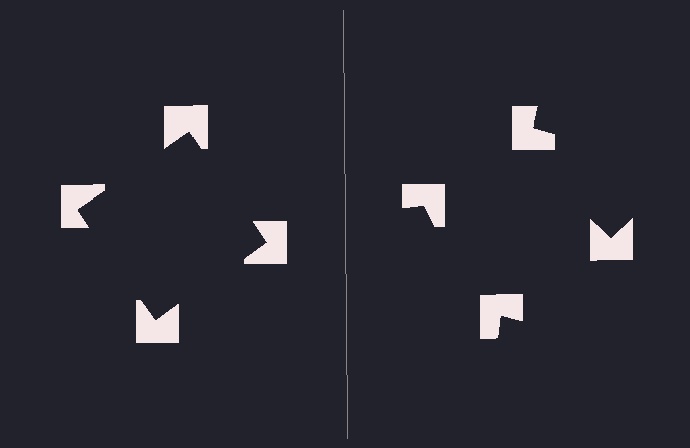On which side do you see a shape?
An illusory square appears on the left side. On the right side the wedge cuts are rotated, so no coherent shape forms.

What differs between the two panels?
The notched squares are positioned identically on both sides; only the wedge orientations differ. On the left they align to a square; on the right they are misaligned.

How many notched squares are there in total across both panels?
8 — 4 on each side.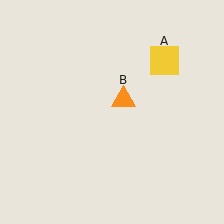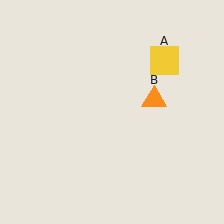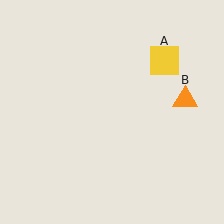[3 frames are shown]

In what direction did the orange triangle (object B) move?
The orange triangle (object B) moved right.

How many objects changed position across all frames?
1 object changed position: orange triangle (object B).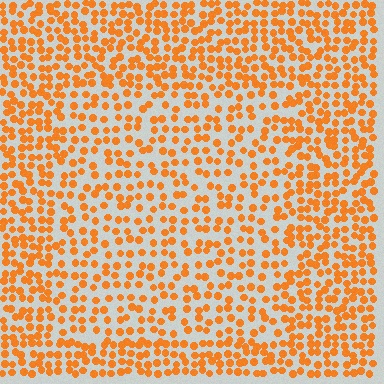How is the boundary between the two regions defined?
The boundary is defined by a change in element density (approximately 1.6x ratio). All elements are the same color, size, and shape.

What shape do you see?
I see a rectangle.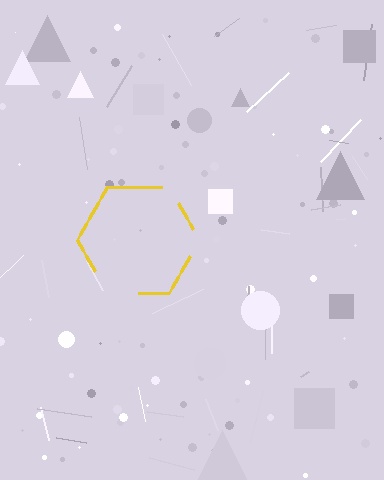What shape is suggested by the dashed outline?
The dashed outline suggests a hexagon.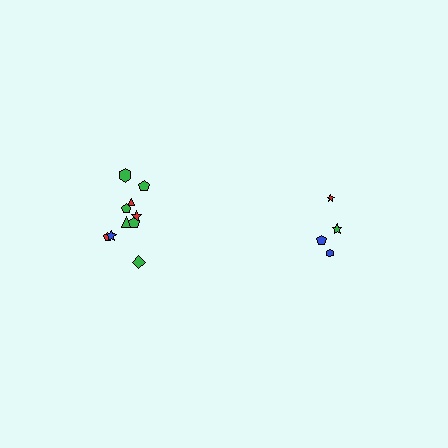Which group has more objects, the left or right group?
The left group.